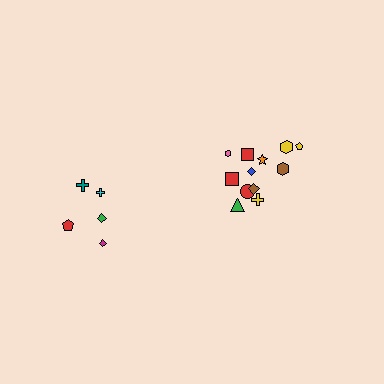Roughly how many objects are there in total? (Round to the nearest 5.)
Roughly 15 objects in total.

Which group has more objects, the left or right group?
The right group.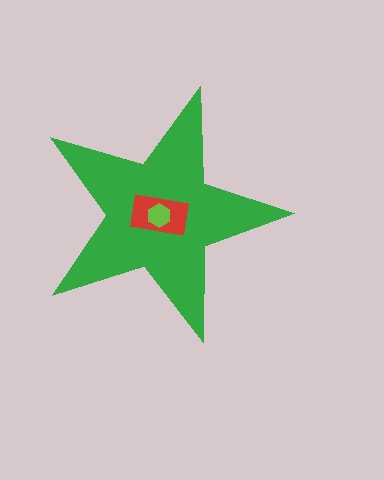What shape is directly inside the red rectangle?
The lime hexagon.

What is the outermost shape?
The green star.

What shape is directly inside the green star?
The red rectangle.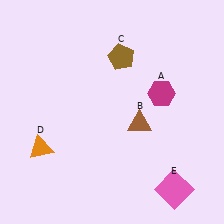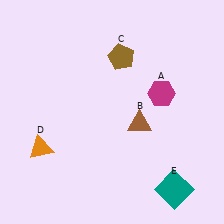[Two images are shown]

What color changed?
The square (E) changed from pink in Image 1 to teal in Image 2.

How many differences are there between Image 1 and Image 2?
There is 1 difference between the two images.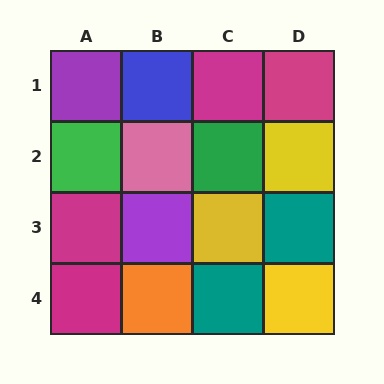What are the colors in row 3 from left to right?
Magenta, purple, yellow, teal.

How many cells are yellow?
3 cells are yellow.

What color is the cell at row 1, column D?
Magenta.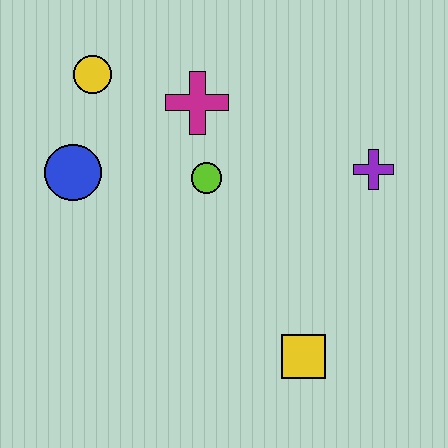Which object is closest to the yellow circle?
The blue circle is closest to the yellow circle.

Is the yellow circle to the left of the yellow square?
Yes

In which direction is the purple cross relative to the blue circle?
The purple cross is to the right of the blue circle.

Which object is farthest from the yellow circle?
The yellow square is farthest from the yellow circle.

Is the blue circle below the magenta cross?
Yes